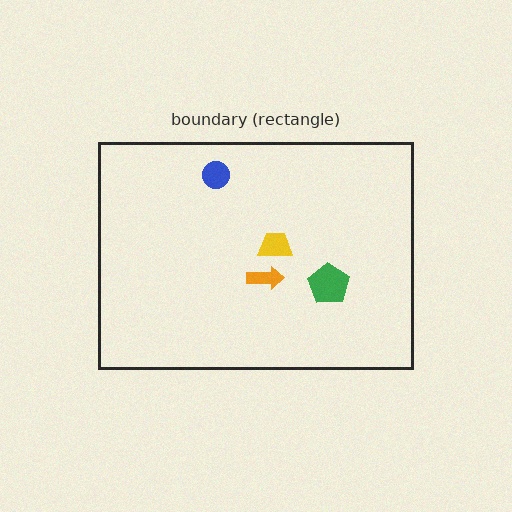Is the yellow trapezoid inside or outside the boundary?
Inside.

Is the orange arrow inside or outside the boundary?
Inside.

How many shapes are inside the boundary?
4 inside, 0 outside.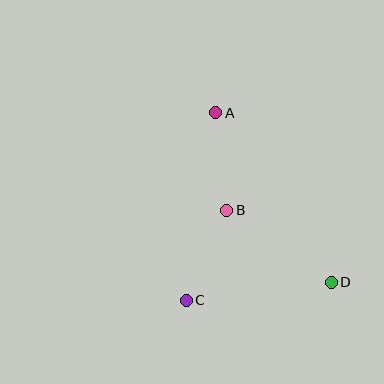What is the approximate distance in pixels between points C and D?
The distance between C and D is approximately 146 pixels.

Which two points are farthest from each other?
Points A and D are farthest from each other.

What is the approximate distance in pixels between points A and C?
The distance between A and C is approximately 190 pixels.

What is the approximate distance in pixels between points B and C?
The distance between B and C is approximately 99 pixels.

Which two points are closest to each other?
Points A and B are closest to each other.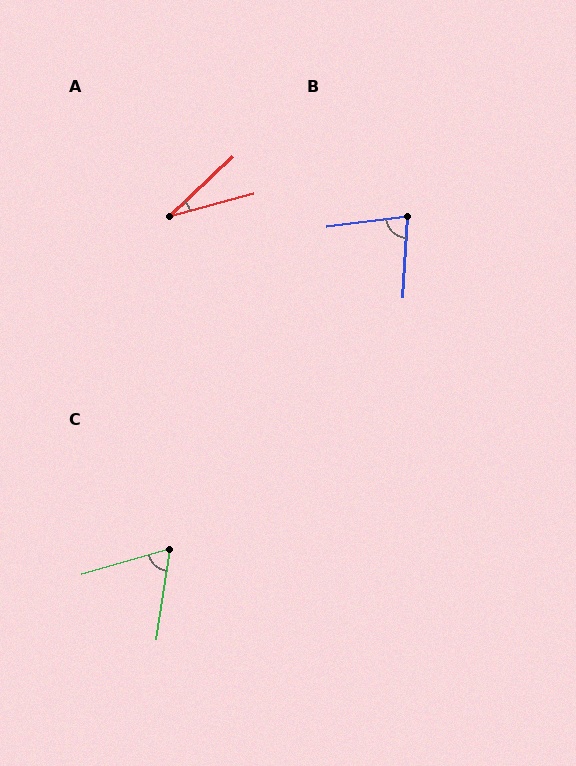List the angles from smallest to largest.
A (28°), C (66°), B (80°).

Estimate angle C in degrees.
Approximately 66 degrees.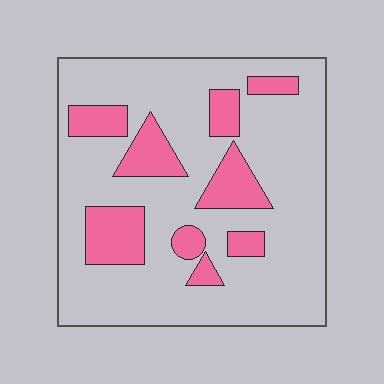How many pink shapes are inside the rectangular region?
9.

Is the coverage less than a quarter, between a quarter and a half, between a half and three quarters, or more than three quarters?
Less than a quarter.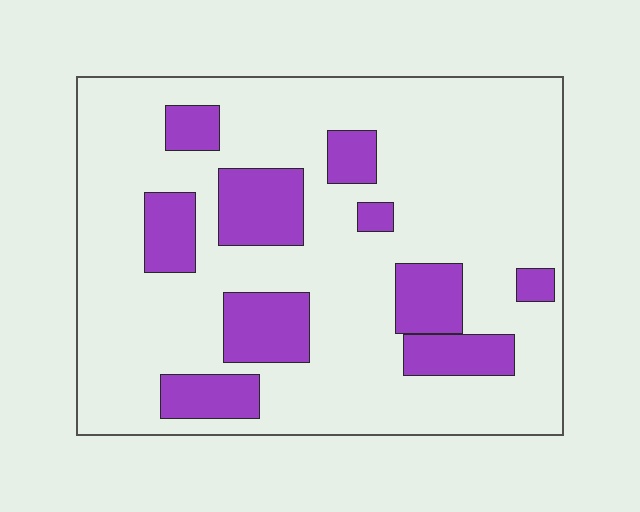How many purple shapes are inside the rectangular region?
10.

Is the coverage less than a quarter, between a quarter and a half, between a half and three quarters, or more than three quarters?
Less than a quarter.